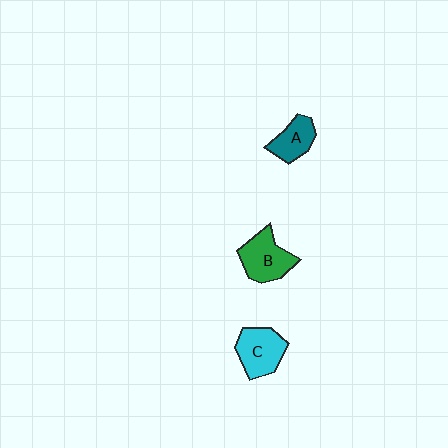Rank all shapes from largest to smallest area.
From largest to smallest: B (green), C (cyan), A (teal).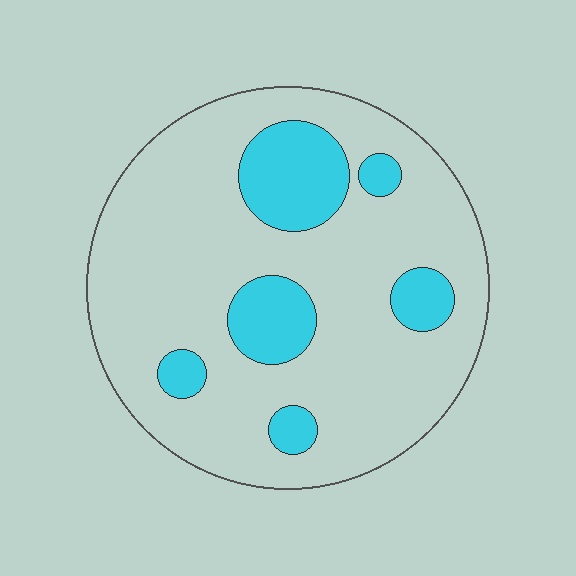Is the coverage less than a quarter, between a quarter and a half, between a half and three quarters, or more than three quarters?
Less than a quarter.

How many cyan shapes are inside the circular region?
6.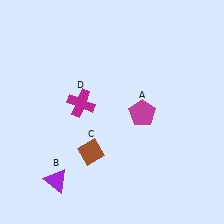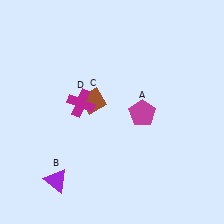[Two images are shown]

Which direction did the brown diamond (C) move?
The brown diamond (C) moved up.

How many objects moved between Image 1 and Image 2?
1 object moved between the two images.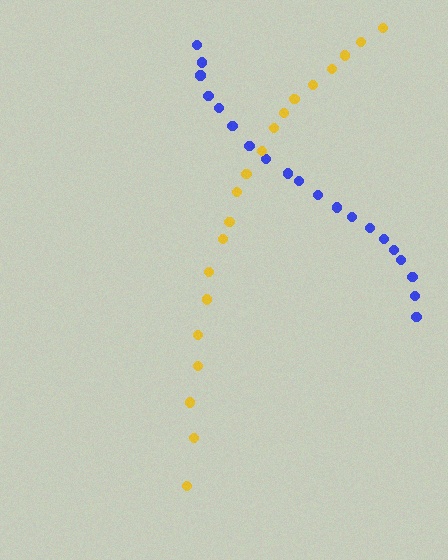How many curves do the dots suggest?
There are 2 distinct paths.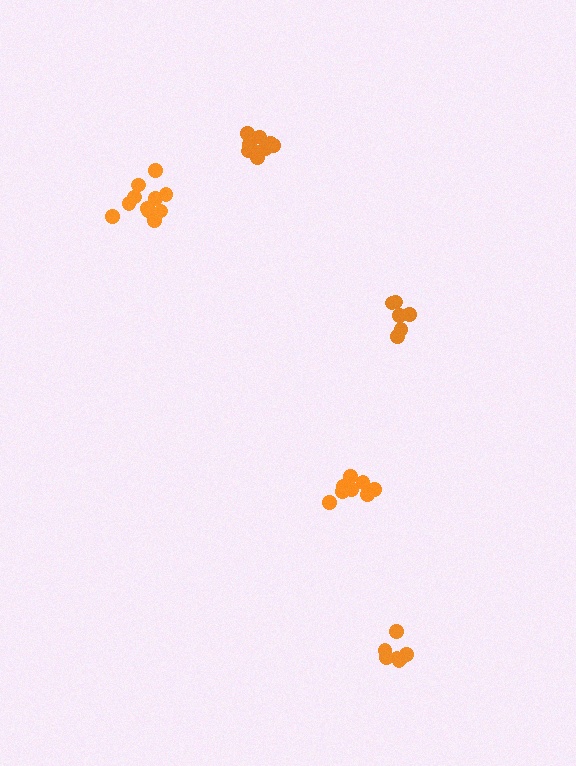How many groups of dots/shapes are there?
There are 5 groups.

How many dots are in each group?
Group 1: 7 dots, Group 2: 8 dots, Group 3: 10 dots, Group 4: 11 dots, Group 5: 7 dots (43 total).